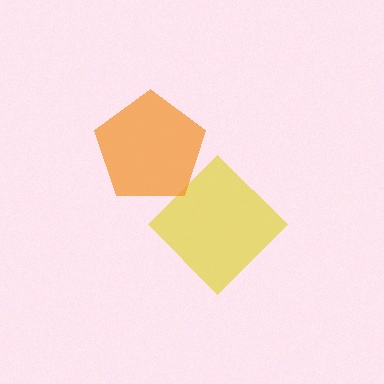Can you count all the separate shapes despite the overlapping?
Yes, there are 2 separate shapes.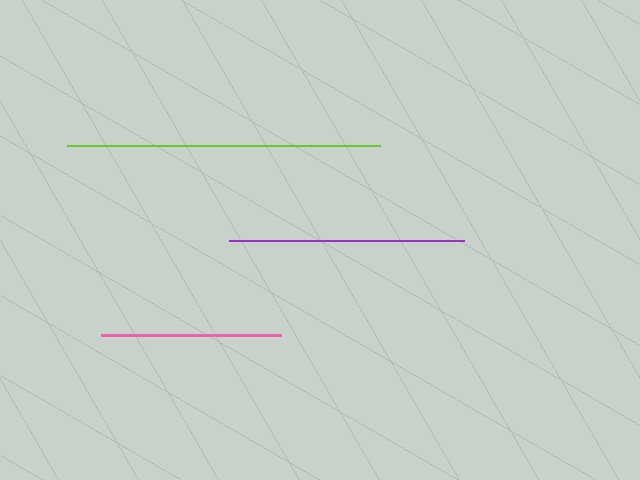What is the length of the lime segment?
The lime segment is approximately 312 pixels long.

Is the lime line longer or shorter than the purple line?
The lime line is longer than the purple line.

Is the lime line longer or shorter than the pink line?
The lime line is longer than the pink line.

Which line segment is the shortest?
The pink line is the shortest at approximately 180 pixels.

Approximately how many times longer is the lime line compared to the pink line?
The lime line is approximately 1.7 times the length of the pink line.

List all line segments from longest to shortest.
From longest to shortest: lime, purple, pink.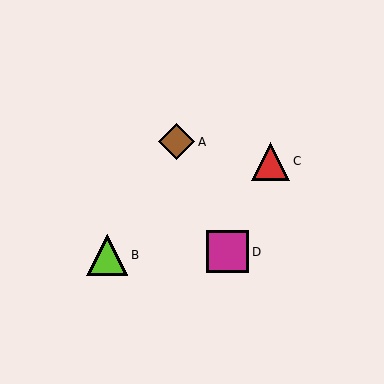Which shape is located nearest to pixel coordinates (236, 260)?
The magenta square (labeled D) at (228, 252) is nearest to that location.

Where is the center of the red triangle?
The center of the red triangle is at (270, 162).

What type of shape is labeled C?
Shape C is a red triangle.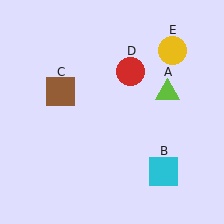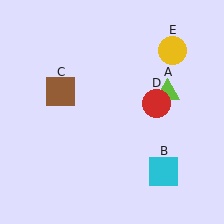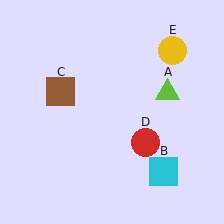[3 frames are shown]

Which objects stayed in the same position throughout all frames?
Lime triangle (object A) and cyan square (object B) and brown square (object C) and yellow circle (object E) remained stationary.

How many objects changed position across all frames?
1 object changed position: red circle (object D).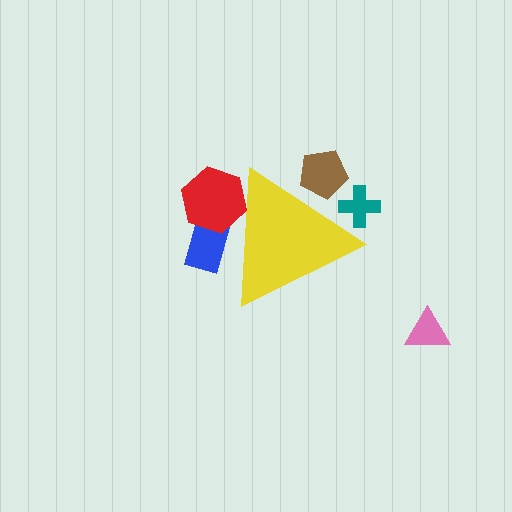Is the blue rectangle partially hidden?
Yes, the blue rectangle is partially hidden behind the yellow triangle.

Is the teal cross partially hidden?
Yes, the teal cross is partially hidden behind the yellow triangle.